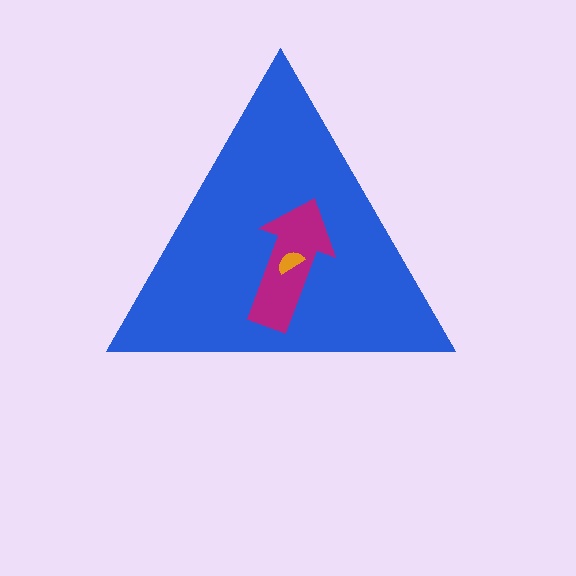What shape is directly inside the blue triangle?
The magenta arrow.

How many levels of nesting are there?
3.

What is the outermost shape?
The blue triangle.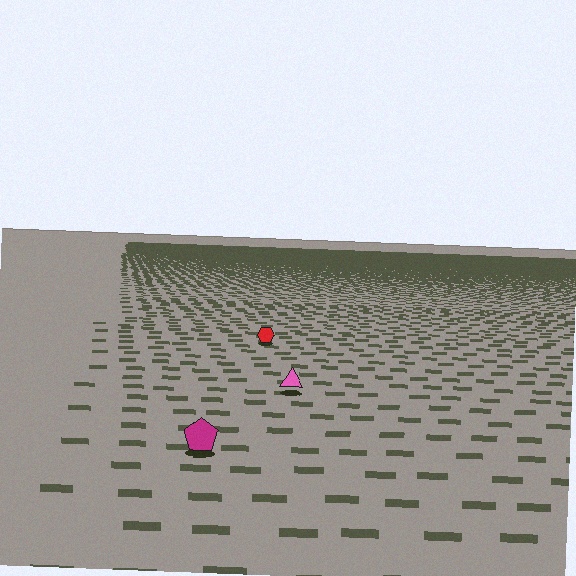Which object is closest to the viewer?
The magenta pentagon is closest. The texture marks near it are larger and more spread out.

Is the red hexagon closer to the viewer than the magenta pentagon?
No. The magenta pentagon is closer — you can tell from the texture gradient: the ground texture is coarser near it.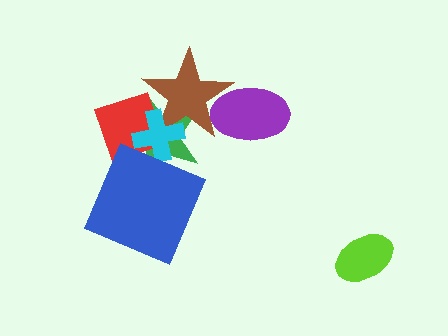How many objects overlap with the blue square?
1 object overlaps with the blue square.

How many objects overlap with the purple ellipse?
1 object overlaps with the purple ellipse.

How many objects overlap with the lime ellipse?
0 objects overlap with the lime ellipse.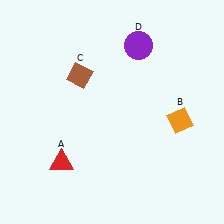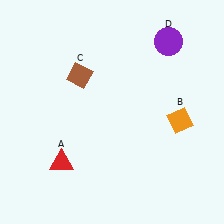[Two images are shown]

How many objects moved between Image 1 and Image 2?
1 object moved between the two images.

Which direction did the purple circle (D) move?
The purple circle (D) moved right.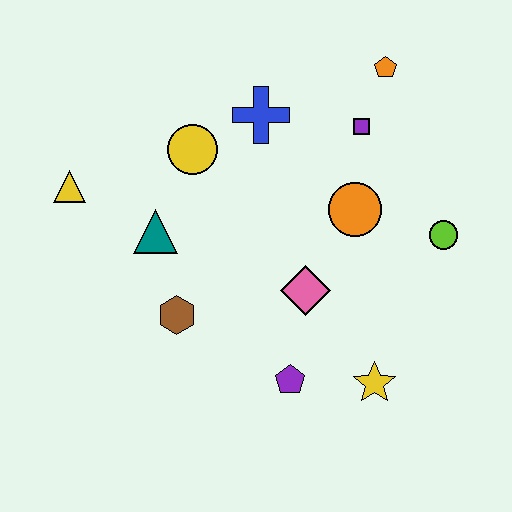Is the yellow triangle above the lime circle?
Yes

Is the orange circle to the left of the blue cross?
No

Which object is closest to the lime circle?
The orange circle is closest to the lime circle.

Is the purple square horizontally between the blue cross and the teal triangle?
No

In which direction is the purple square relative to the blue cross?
The purple square is to the right of the blue cross.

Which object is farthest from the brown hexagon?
The orange pentagon is farthest from the brown hexagon.